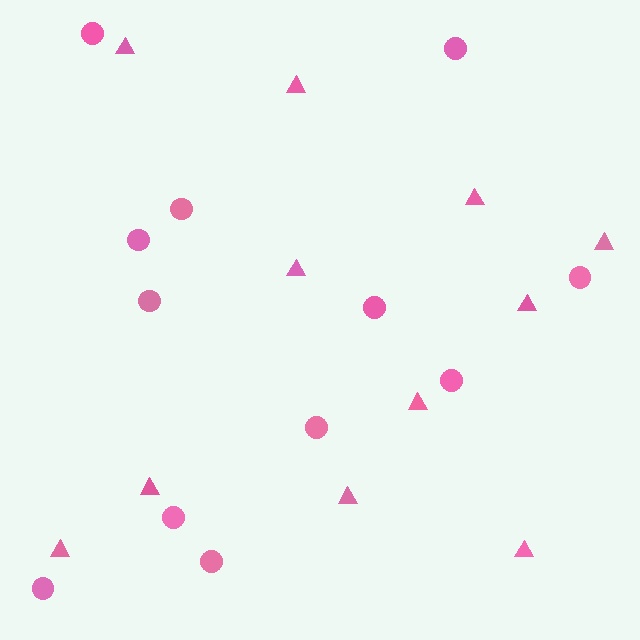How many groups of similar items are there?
There are 2 groups: one group of circles (12) and one group of triangles (11).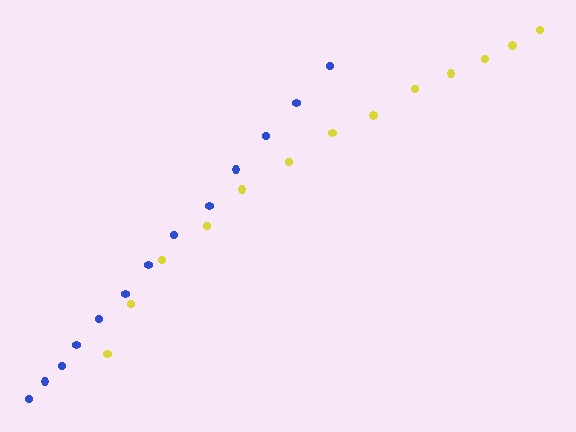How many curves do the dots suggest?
There are 2 distinct paths.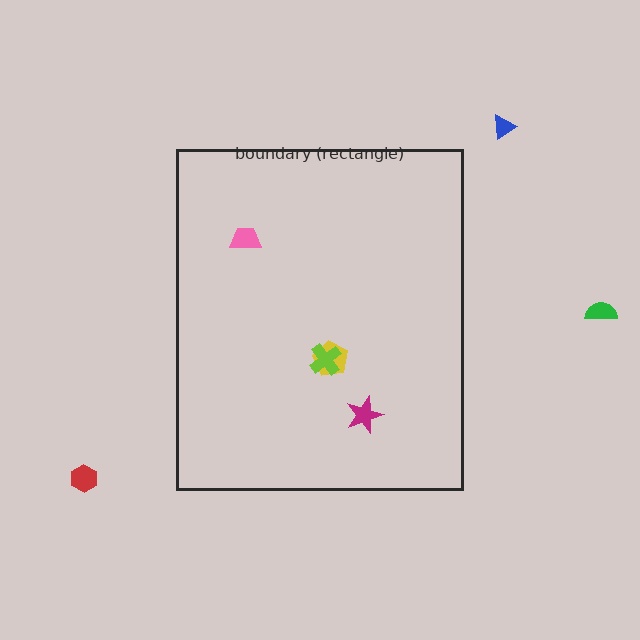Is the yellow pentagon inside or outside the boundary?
Inside.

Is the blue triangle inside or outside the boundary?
Outside.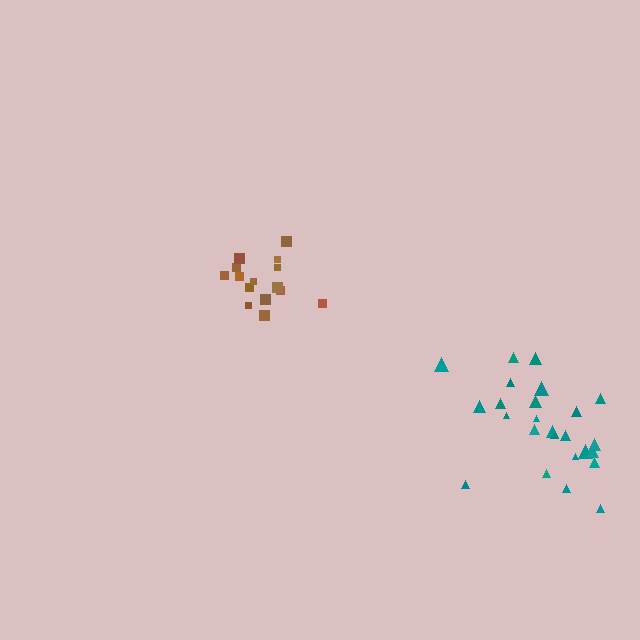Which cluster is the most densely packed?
Brown.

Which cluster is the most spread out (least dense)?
Teal.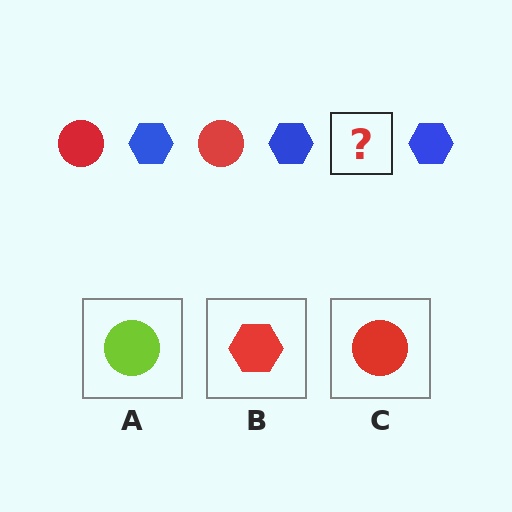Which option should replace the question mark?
Option C.